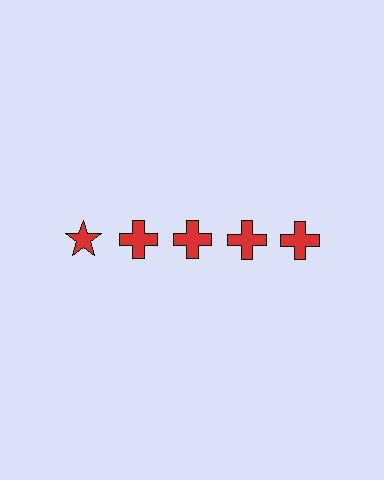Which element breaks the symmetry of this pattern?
The red star in the top row, leftmost column breaks the symmetry. All other shapes are red crosses.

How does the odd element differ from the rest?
It has a different shape: star instead of cross.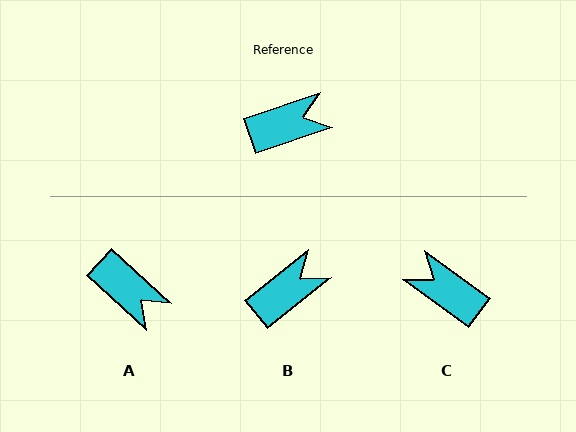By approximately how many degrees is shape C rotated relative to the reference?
Approximately 125 degrees counter-clockwise.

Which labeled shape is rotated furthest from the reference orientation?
C, about 125 degrees away.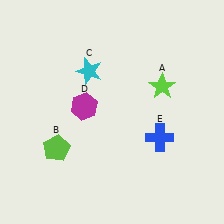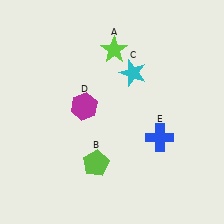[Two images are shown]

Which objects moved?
The objects that moved are: the lime star (A), the lime pentagon (B), the cyan star (C).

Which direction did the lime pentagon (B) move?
The lime pentagon (B) moved right.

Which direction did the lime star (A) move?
The lime star (A) moved left.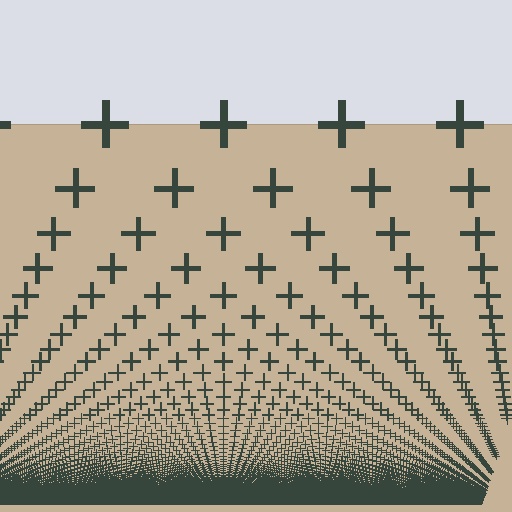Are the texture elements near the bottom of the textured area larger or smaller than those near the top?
Smaller. The gradient is inverted — elements near the bottom are smaller and denser.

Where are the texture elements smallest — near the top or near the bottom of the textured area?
Near the bottom.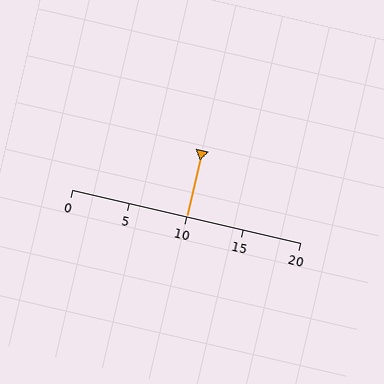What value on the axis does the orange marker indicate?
The marker indicates approximately 10.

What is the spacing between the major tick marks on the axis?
The major ticks are spaced 5 apart.